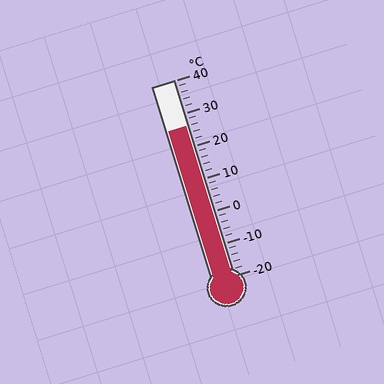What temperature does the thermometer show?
The thermometer shows approximately 26°C.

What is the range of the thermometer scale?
The thermometer scale ranges from -20°C to 40°C.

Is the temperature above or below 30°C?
The temperature is below 30°C.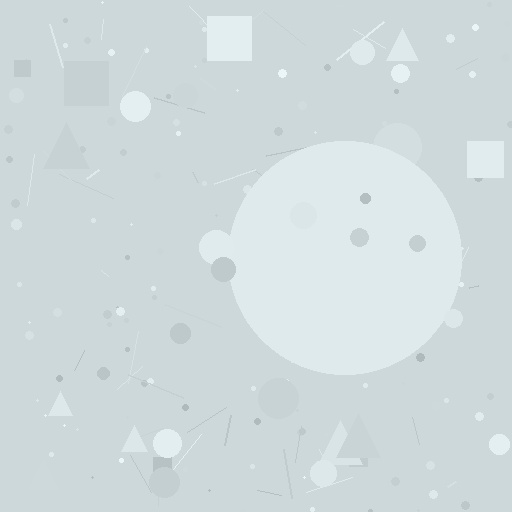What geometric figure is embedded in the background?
A circle is embedded in the background.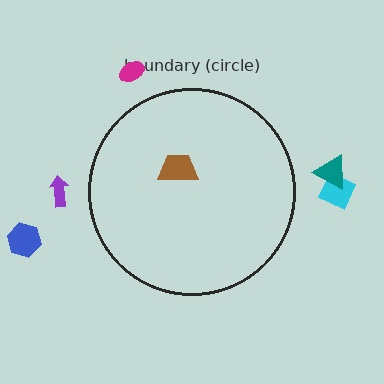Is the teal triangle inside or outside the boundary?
Outside.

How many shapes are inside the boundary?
1 inside, 5 outside.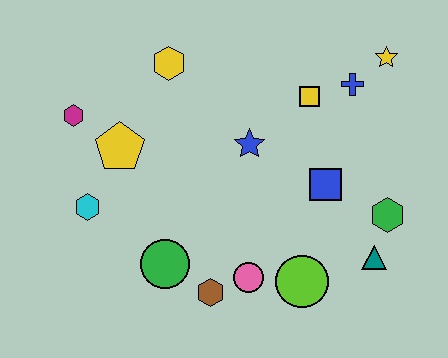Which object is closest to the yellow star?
The blue cross is closest to the yellow star.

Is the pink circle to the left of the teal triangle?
Yes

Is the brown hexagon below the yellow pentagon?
Yes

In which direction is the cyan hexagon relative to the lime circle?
The cyan hexagon is to the left of the lime circle.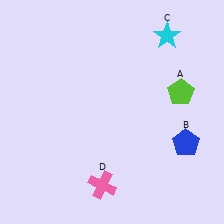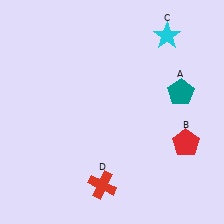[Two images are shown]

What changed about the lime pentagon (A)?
In Image 1, A is lime. In Image 2, it changed to teal.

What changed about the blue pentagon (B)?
In Image 1, B is blue. In Image 2, it changed to red.